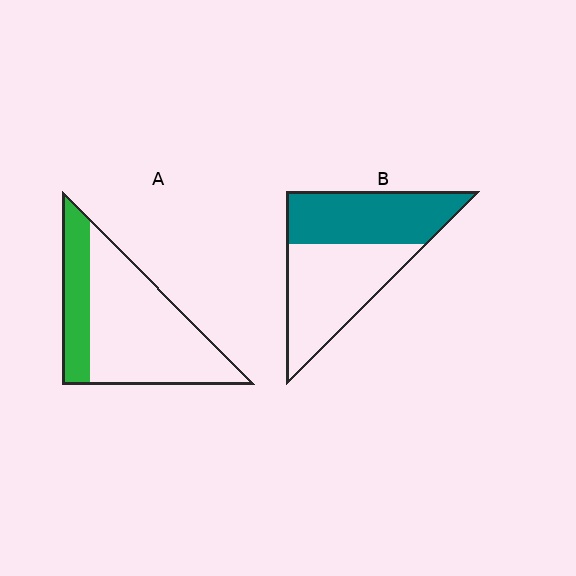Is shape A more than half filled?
No.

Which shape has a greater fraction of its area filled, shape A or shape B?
Shape B.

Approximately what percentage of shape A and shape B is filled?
A is approximately 25% and B is approximately 45%.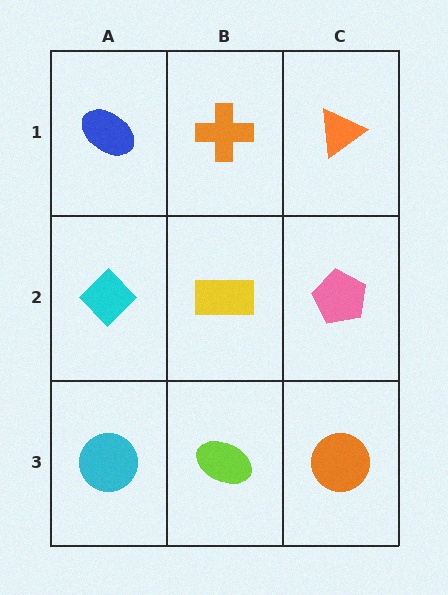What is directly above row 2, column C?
An orange triangle.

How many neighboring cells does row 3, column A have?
2.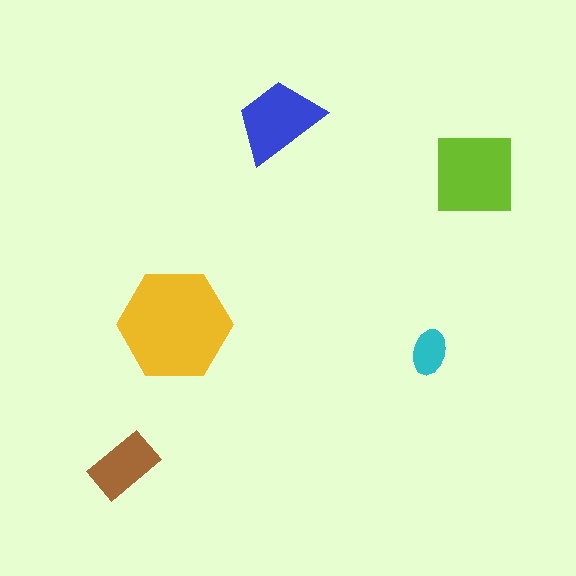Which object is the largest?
The yellow hexagon.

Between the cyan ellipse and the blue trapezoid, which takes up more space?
The blue trapezoid.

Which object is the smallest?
The cyan ellipse.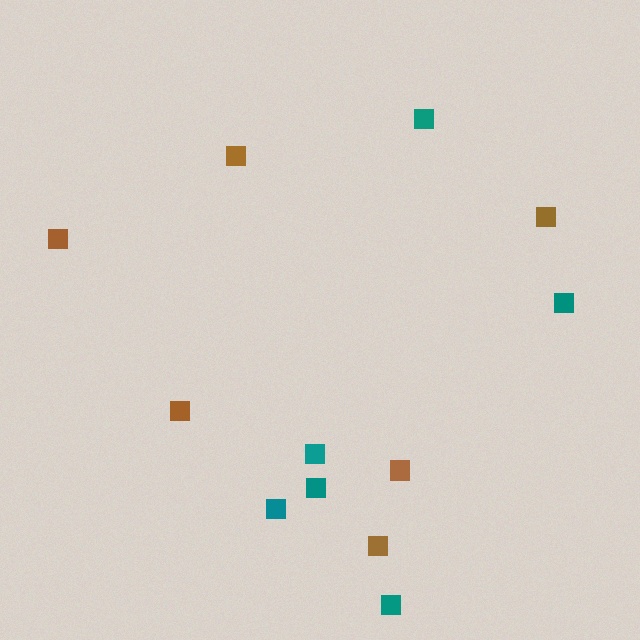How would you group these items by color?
There are 2 groups: one group of teal squares (6) and one group of brown squares (6).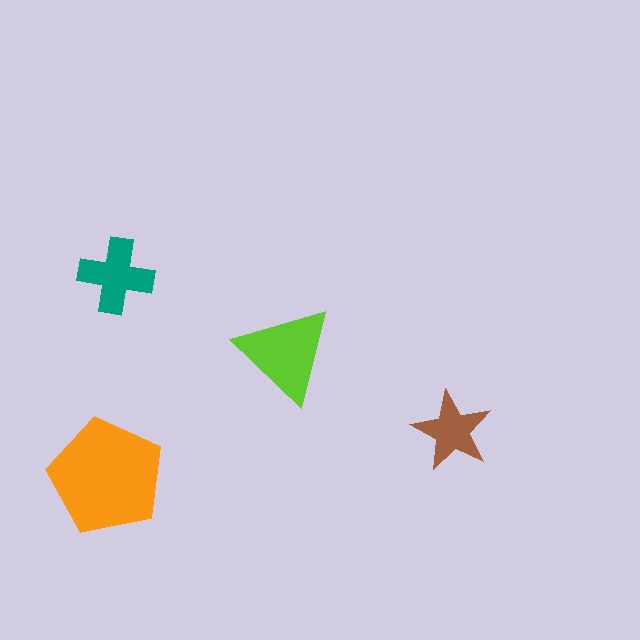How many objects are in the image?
There are 4 objects in the image.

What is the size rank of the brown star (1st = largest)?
4th.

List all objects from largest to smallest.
The orange pentagon, the lime triangle, the teal cross, the brown star.